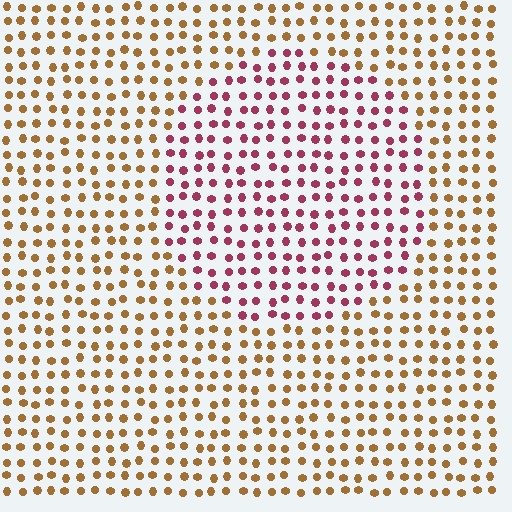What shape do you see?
I see a circle.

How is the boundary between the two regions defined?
The boundary is defined purely by a slight shift in hue (about 56 degrees). Spacing, size, and orientation are identical on both sides.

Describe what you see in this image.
The image is filled with small brown elements in a uniform arrangement. A circle-shaped region is visible where the elements are tinted to a slightly different hue, forming a subtle color boundary.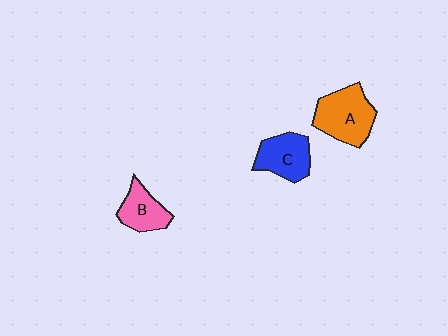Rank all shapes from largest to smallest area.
From largest to smallest: A (orange), C (blue), B (pink).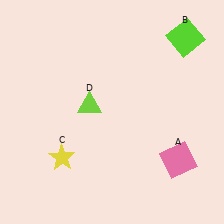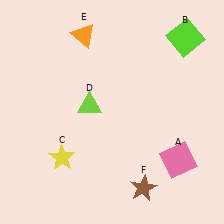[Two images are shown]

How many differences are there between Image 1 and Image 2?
There are 2 differences between the two images.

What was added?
An orange triangle (E), a brown star (F) were added in Image 2.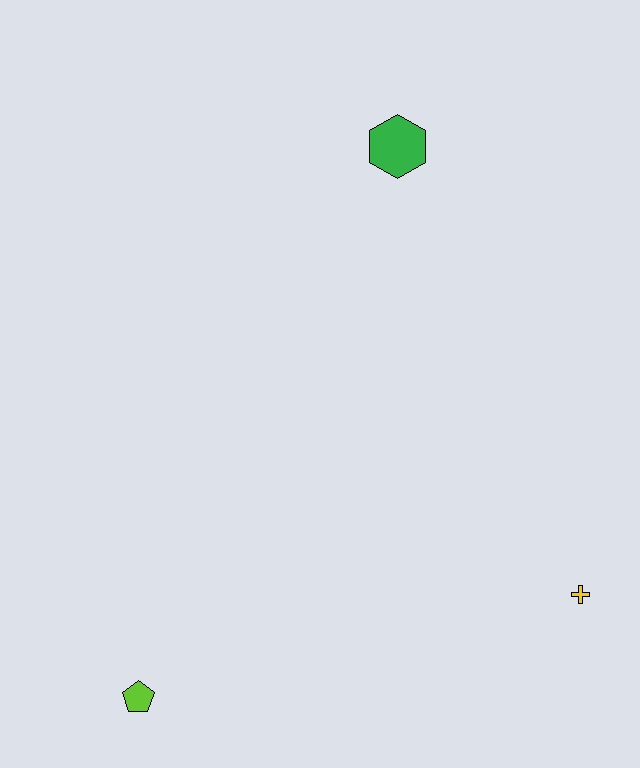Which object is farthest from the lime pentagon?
The green hexagon is farthest from the lime pentagon.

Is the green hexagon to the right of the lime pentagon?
Yes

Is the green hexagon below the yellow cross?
No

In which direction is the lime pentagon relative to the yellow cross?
The lime pentagon is to the left of the yellow cross.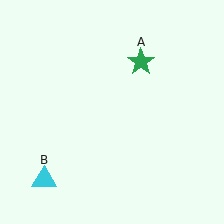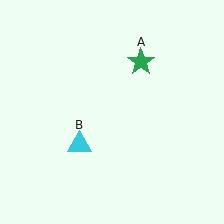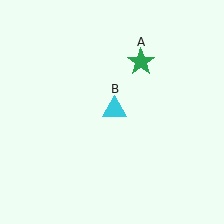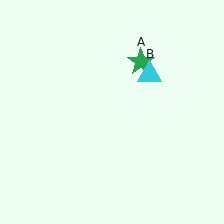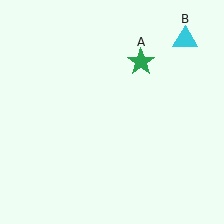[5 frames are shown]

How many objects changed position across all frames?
1 object changed position: cyan triangle (object B).